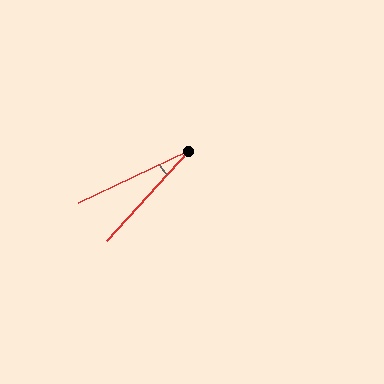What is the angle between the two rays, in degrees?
Approximately 22 degrees.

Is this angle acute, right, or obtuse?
It is acute.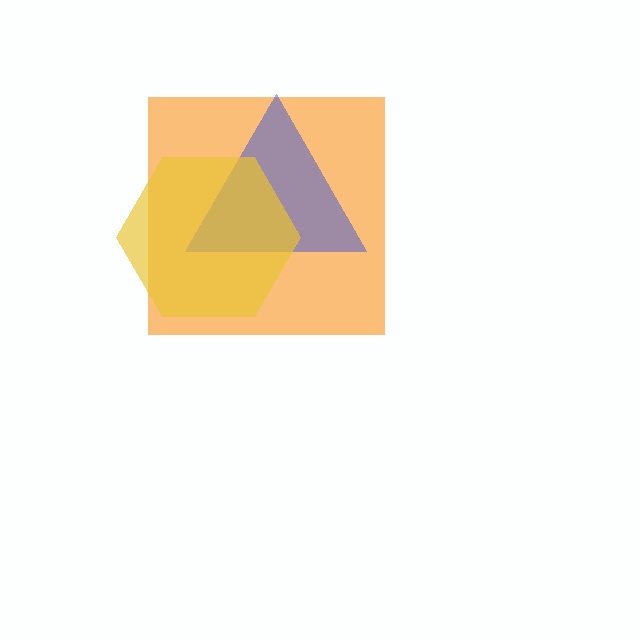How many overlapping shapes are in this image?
There are 3 overlapping shapes in the image.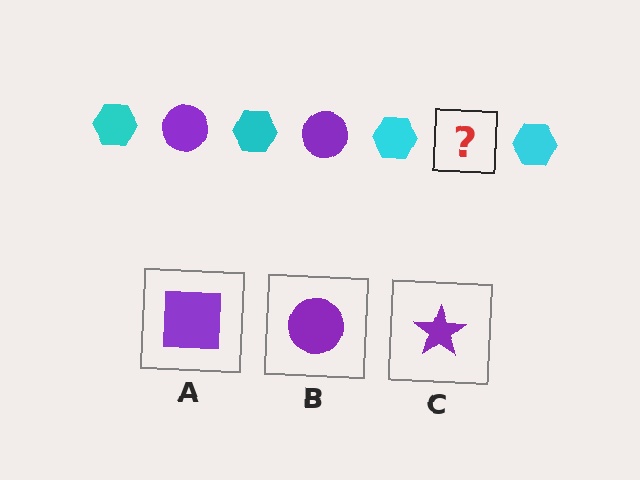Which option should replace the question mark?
Option B.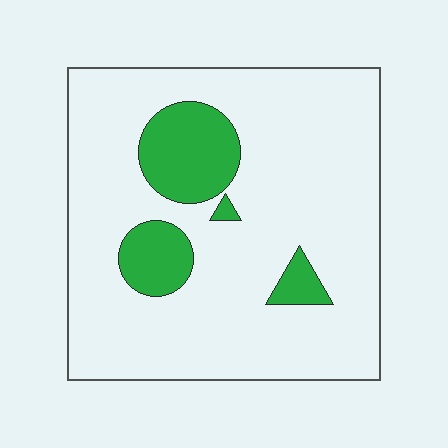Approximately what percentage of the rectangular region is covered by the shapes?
Approximately 15%.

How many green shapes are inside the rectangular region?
4.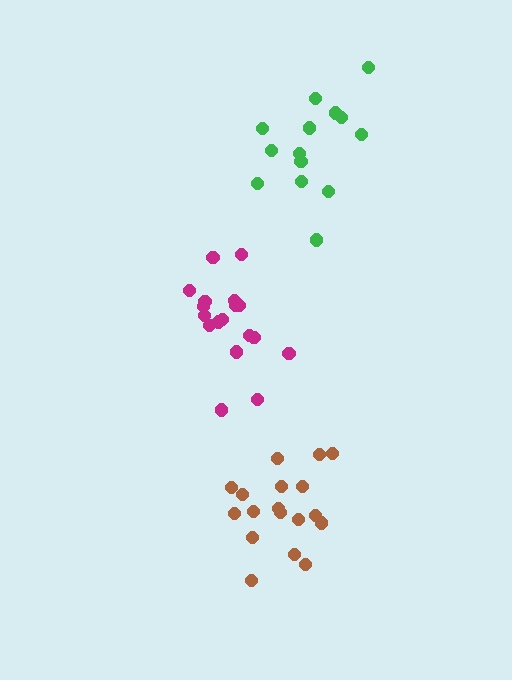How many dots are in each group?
Group 1: 14 dots, Group 2: 18 dots, Group 3: 18 dots (50 total).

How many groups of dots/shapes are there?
There are 3 groups.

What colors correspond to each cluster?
The clusters are colored: green, brown, magenta.